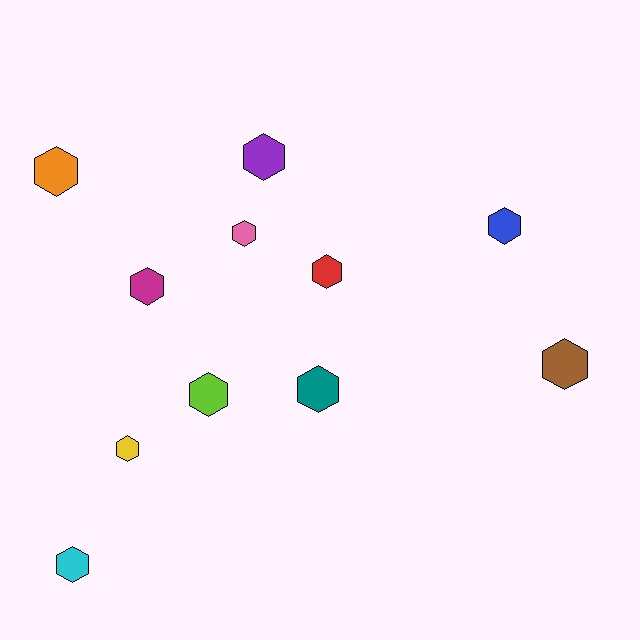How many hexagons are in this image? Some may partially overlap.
There are 11 hexagons.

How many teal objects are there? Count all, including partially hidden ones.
There is 1 teal object.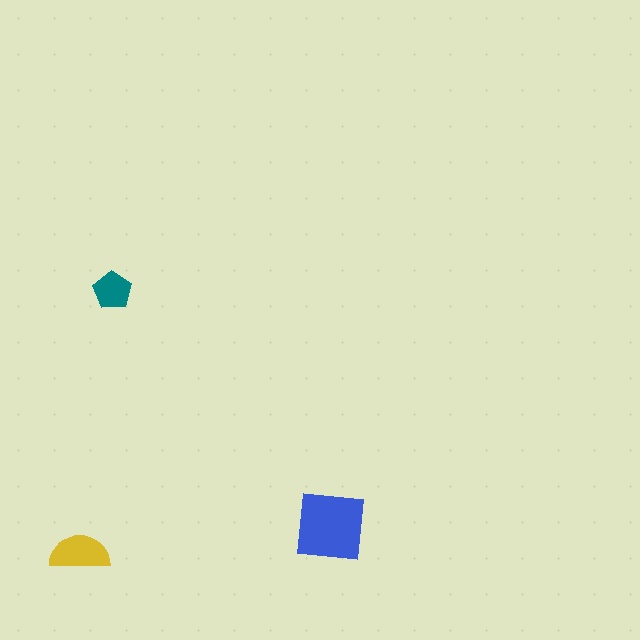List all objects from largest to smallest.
The blue square, the yellow semicircle, the teal pentagon.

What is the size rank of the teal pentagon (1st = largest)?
3rd.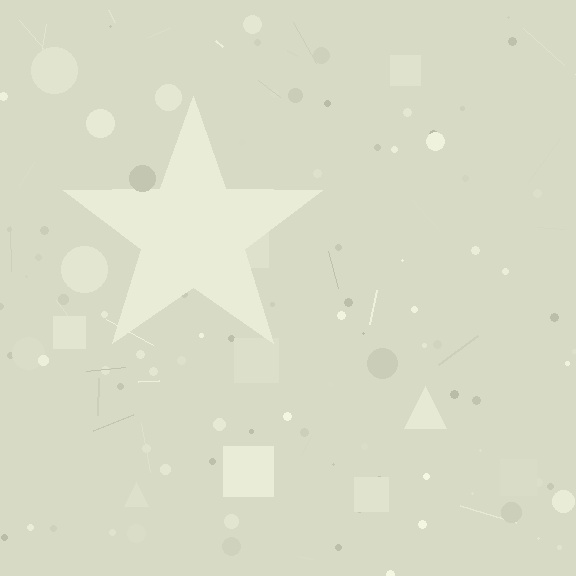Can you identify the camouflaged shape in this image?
The camouflaged shape is a star.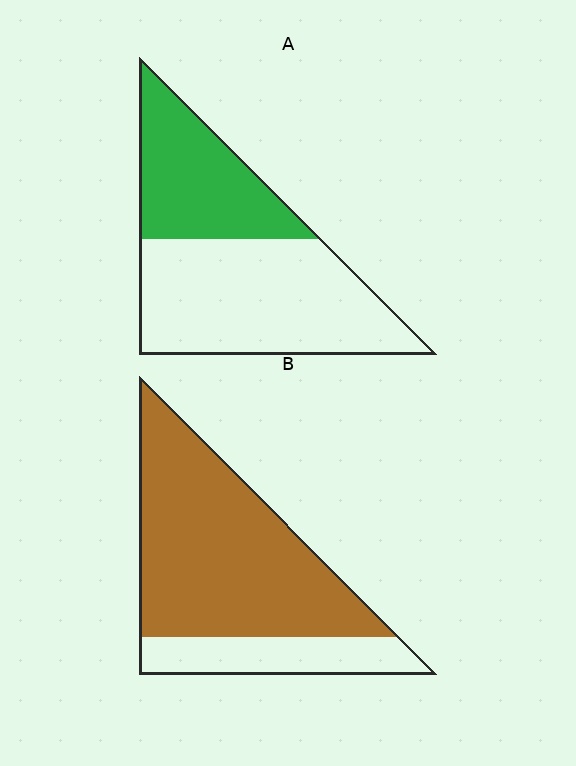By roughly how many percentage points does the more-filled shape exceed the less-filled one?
By roughly 40 percentage points (B over A).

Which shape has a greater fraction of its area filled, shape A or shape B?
Shape B.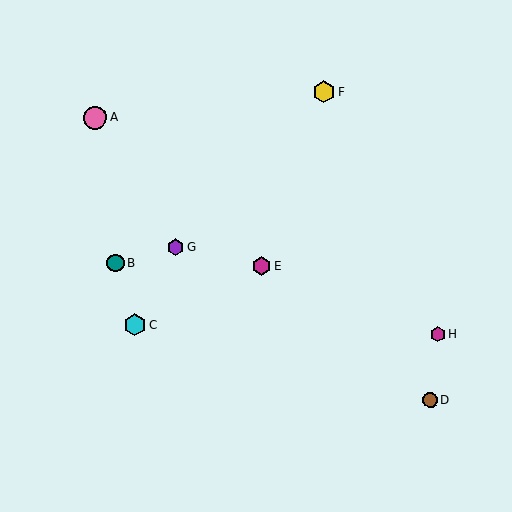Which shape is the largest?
The pink circle (labeled A) is the largest.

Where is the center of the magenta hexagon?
The center of the magenta hexagon is at (262, 266).